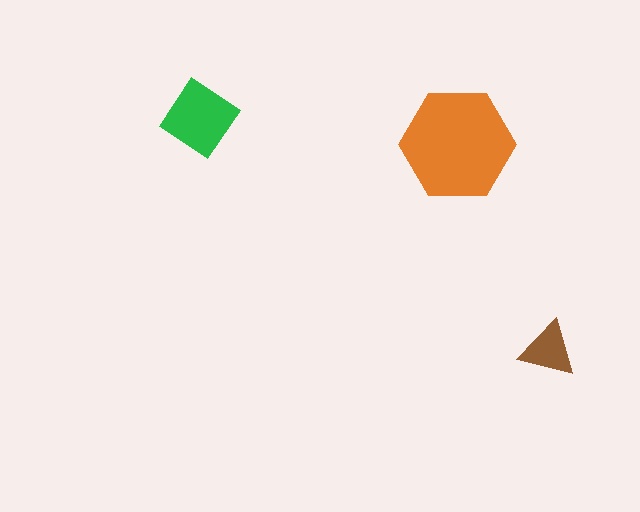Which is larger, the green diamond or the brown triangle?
The green diamond.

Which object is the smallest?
The brown triangle.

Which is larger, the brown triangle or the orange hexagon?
The orange hexagon.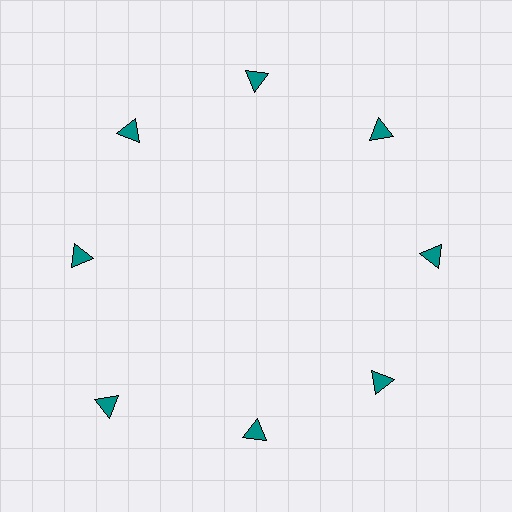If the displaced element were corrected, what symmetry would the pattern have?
It would have 8-fold rotational symmetry — the pattern would map onto itself every 45 degrees.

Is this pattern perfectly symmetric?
No. The 8 teal triangles are arranged in a ring, but one element near the 8 o'clock position is pushed outward from the center, breaking the 8-fold rotational symmetry.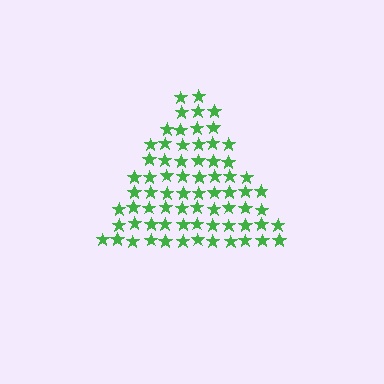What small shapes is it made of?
It is made of small stars.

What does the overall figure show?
The overall figure shows a triangle.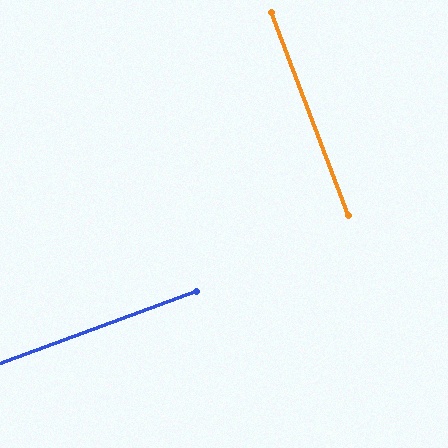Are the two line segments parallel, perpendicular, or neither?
Perpendicular — they meet at approximately 89°.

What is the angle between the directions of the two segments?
Approximately 89 degrees.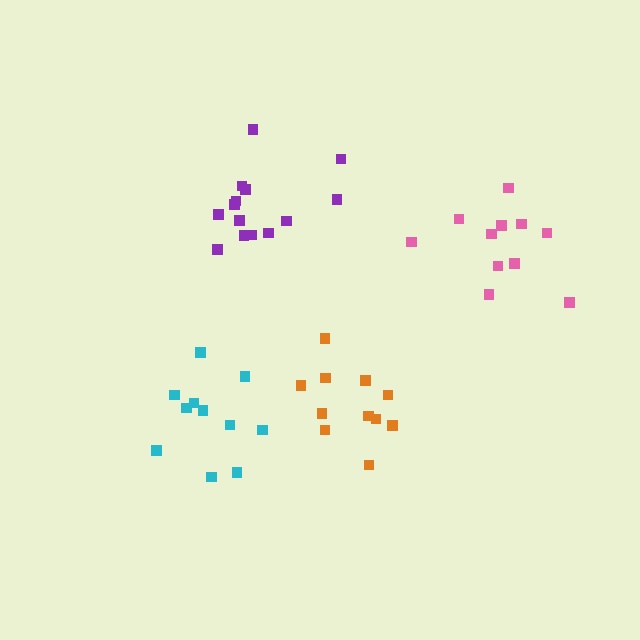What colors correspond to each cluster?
The clusters are colored: cyan, orange, pink, purple.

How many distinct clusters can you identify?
There are 4 distinct clusters.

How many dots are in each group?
Group 1: 11 dots, Group 2: 11 dots, Group 3: 11 dots, Group 4: 14 dots (47 total).